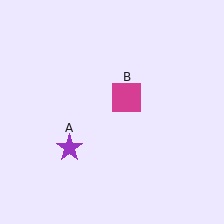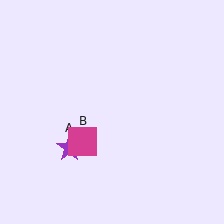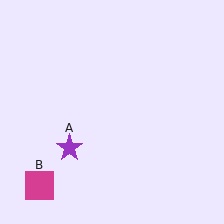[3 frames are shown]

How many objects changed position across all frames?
1 object changed position: magenta square (object B).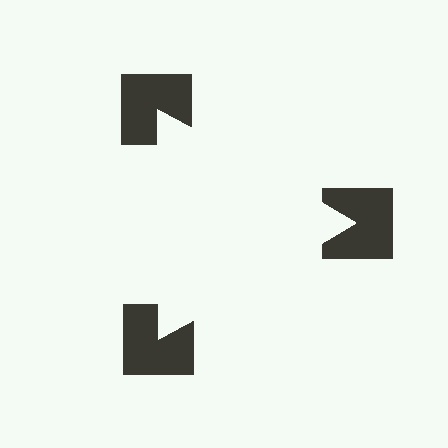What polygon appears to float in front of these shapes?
An illusory triangle — its edges are inferred from the aligned wedge cuts in the notched squares, not physically drawn.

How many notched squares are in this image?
There are 3 — one at each vertex of the illusory triangle.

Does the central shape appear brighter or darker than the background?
It typically appears slightly brighter than the background, even though no actual brightness change is drawn.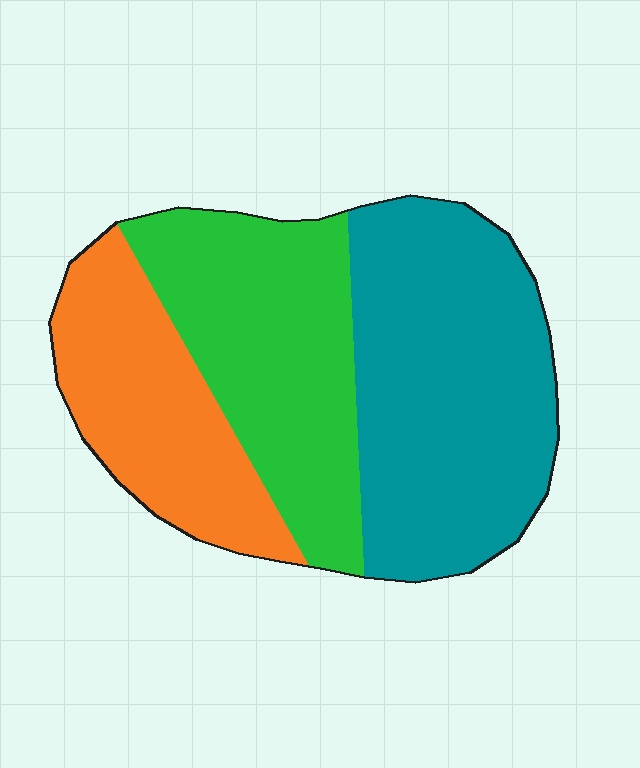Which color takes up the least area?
Orange, at roughly 25%.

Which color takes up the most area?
Teal, at roughly 45%.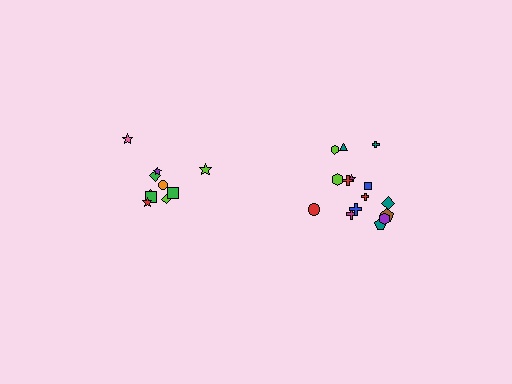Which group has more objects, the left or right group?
The right group.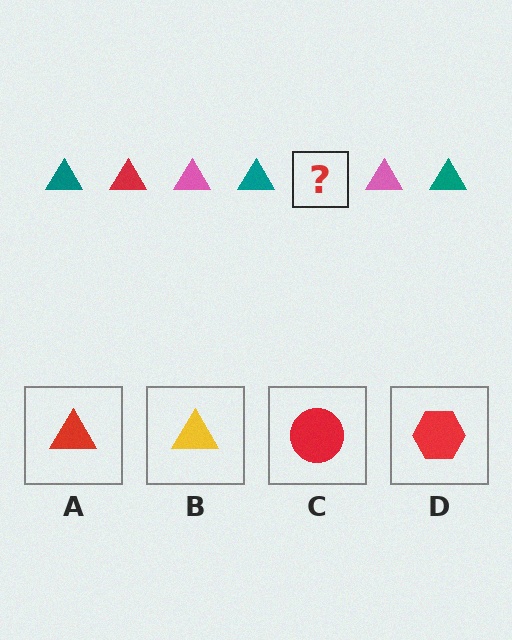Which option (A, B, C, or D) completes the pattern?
A.